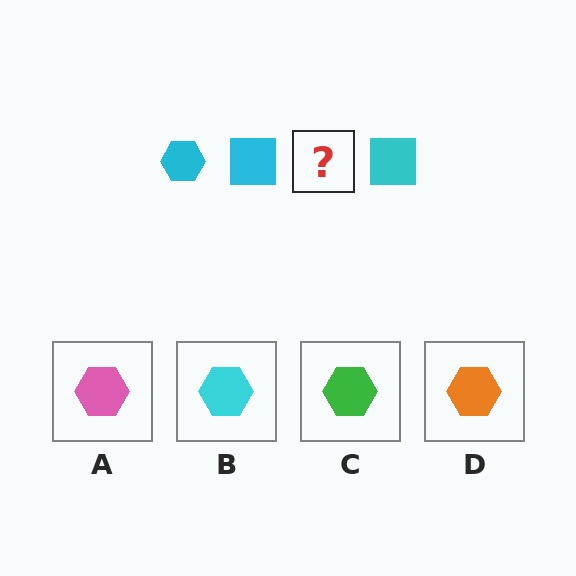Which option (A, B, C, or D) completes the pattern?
B.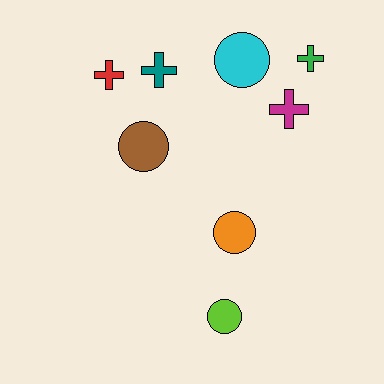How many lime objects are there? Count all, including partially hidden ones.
There is 1 lime object.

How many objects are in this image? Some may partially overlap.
There are 8 objects.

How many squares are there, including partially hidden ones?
There are no squares.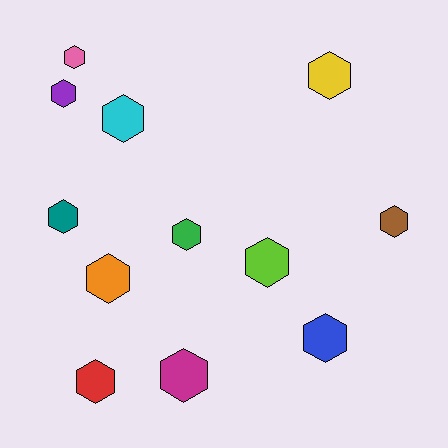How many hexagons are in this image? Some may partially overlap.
There are 12 hexagons.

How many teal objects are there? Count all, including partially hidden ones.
There is 1 teal object.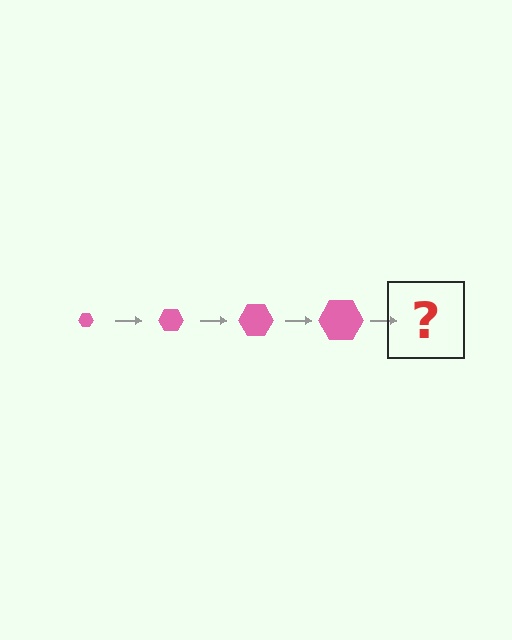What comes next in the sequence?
The next element should be a pink hexagon, larger than the previous one.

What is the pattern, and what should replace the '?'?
The pattern is that the hexagon gets progressively larger each step. The '?' should be a pink hexagon, larger than the previous one.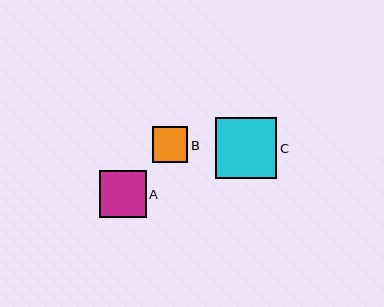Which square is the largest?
Square C is the largest with a size of approximately 62 pixels.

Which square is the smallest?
Square B is the smallest with a size of approximately 35 pixels.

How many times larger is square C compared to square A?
Square C is approximately 1.3 times the size of square A.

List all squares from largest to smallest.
From largest to smallest: C, A, B.